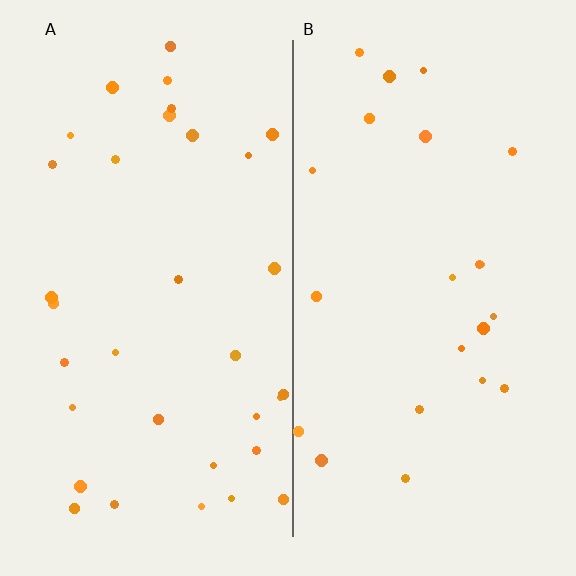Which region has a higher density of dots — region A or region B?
A (the left).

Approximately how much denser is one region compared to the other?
Approximately 1.5× — region A over region B.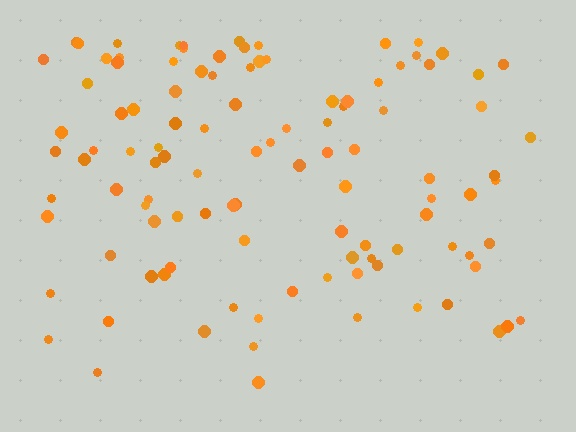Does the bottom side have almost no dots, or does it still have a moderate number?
Still a moderate number, just noticeably fewer than the top.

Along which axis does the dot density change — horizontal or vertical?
Vertical.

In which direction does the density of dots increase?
From bottom to top, with the top side densest.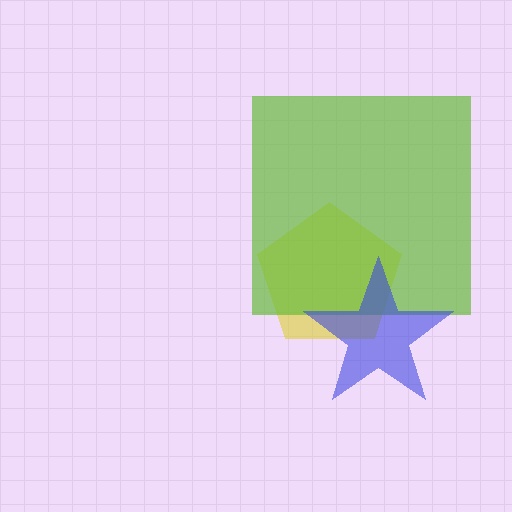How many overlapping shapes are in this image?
There are 3 overlapping shapes in the image.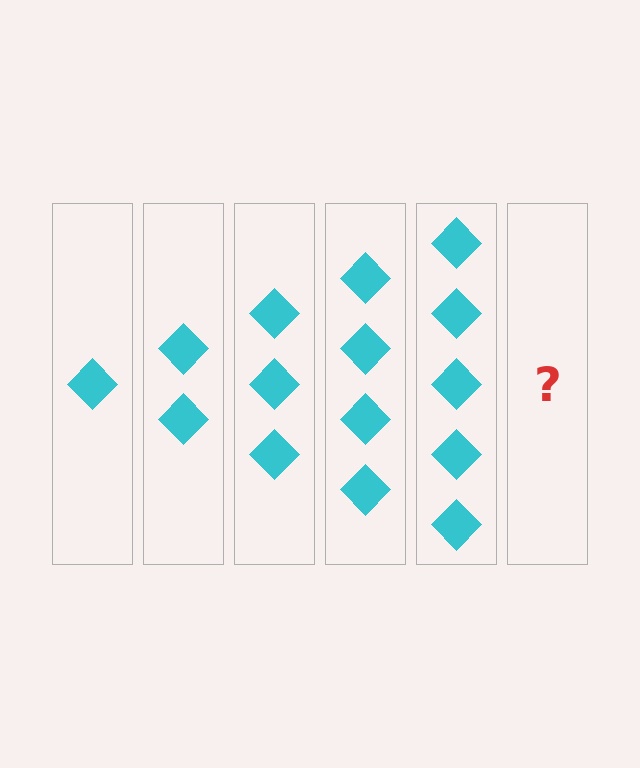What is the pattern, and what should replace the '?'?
The pattern is that each step adds one more diamond. The '?' should be 6 diamonds.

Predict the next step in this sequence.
The next step is 6 diamonds.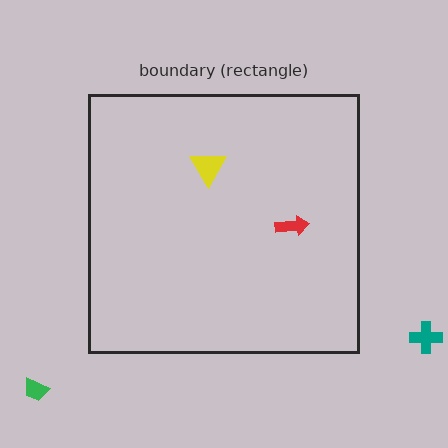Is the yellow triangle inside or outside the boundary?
Inside.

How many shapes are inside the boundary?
2 inside, 2 outside.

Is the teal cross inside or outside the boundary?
Outside.